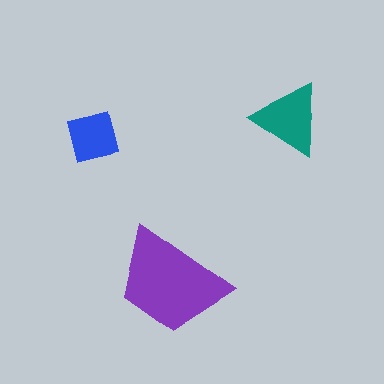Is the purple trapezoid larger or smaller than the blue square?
Larger.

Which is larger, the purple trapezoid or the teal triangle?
The purple trapezoid.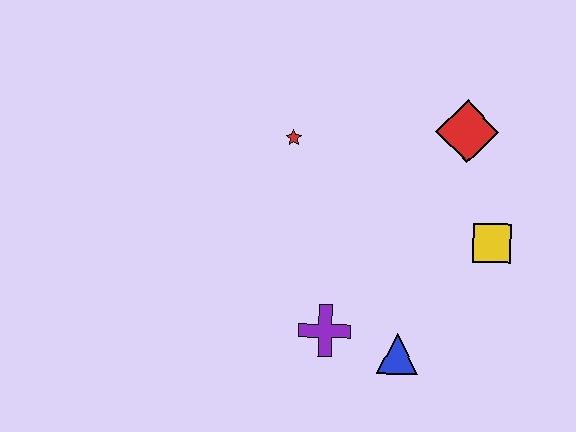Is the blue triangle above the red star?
No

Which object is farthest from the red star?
The blue triangle is farthest from the red star.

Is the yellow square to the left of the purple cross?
No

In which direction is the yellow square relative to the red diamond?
The yellow square is below the red diamond.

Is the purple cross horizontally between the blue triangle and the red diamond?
No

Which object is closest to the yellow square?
The red diamond is closest to the yellow square.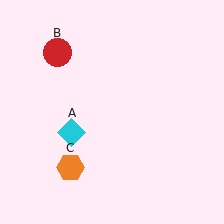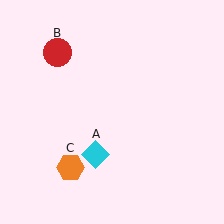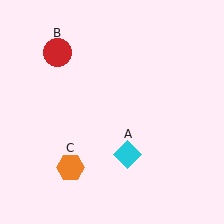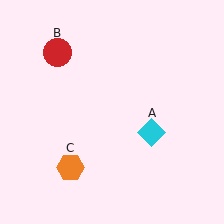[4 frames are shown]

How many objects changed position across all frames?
1 object changed position: cyan diamond (object A).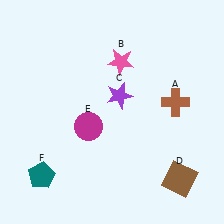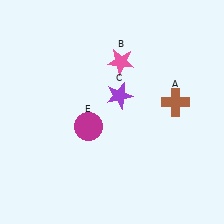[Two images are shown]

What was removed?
The brown square (D), the teal pentagon (F) were removed in Image 2.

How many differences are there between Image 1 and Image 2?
There are 2 differences between the two images.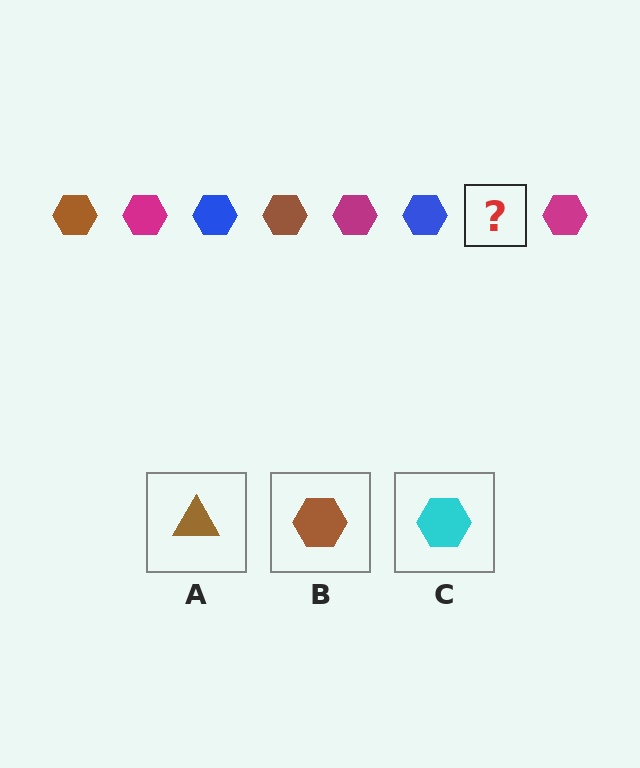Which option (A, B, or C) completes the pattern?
B.